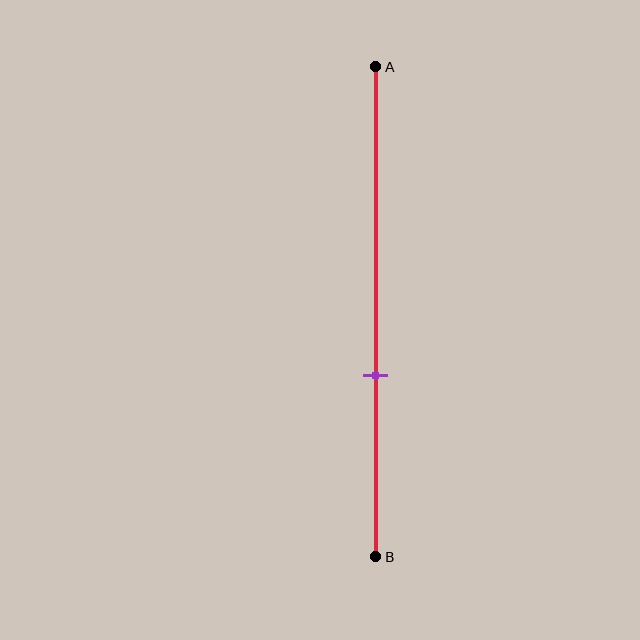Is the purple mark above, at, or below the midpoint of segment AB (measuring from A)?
The purple mark is below the midpoint of segment AB.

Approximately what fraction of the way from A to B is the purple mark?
The purple mark is approximately 65% of the way from A to B.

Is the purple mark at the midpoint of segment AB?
No, the mark is at about 65% from A, not at the 50% midpoint.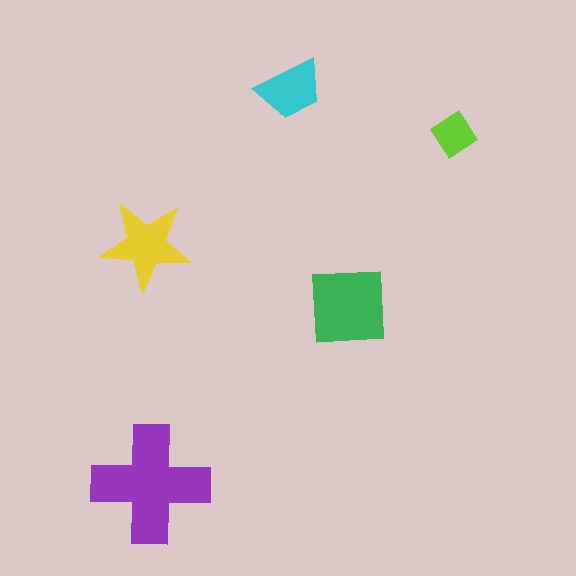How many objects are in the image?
There are 5 objects in the image.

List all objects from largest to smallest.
The purple cross, the green square, the yellow star, the cyan trapezoid, the lime diamond.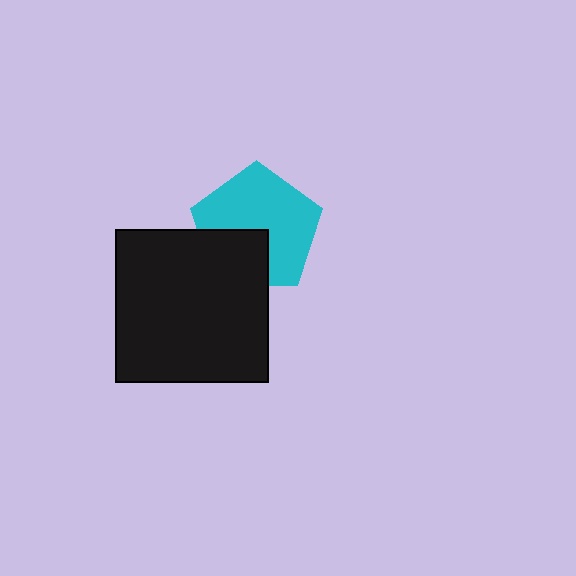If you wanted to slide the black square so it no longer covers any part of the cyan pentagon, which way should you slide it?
Slide it down — that is the most direct way to separate the two shapes.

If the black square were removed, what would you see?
You would see the complete cyan pentagon.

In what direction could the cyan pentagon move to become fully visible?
The cyan pentagon could move up. That would shift it out from behind the black square entirely.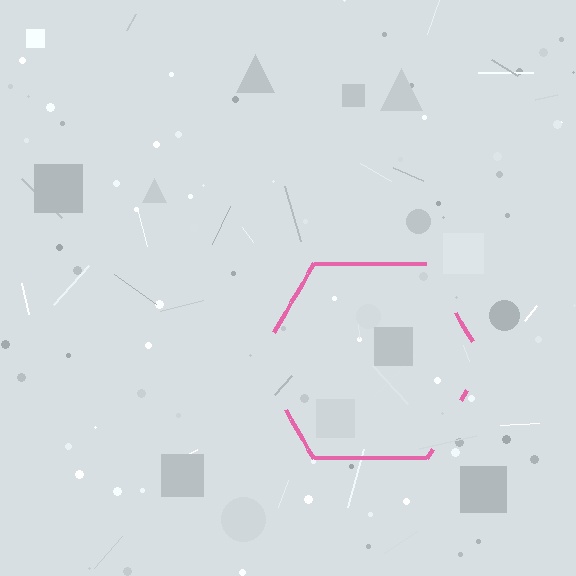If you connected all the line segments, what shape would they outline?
They would outline a hexagon.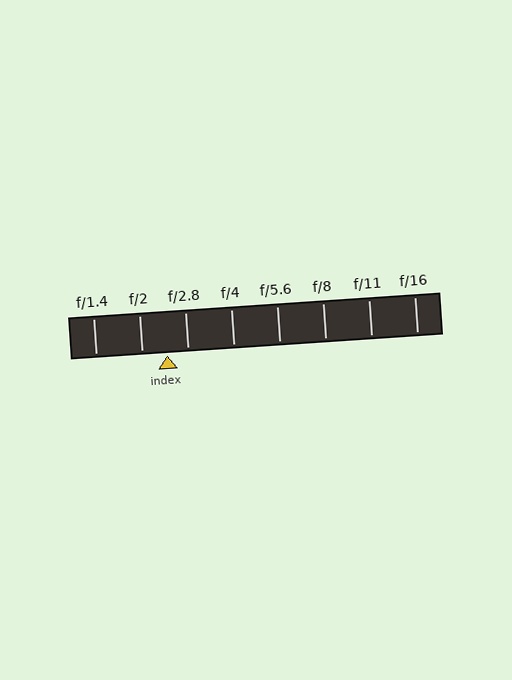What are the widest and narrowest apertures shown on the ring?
The widest aperture shown is f/1.4 and the narrowest is f/16.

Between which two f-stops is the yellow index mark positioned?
The index mark is between f/2 and f/2.8.